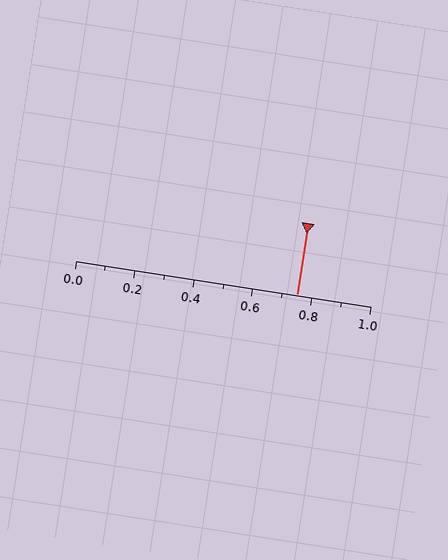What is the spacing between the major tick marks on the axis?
The major ticks are spaced 0.2 apart.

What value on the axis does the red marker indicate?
The marker indicates approximately 0.75.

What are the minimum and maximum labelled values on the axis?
The axis runs from 0.0 to 1.0.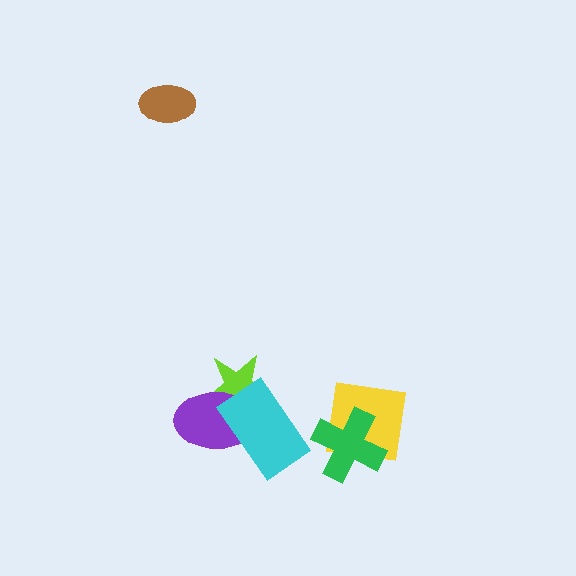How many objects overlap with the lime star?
2 objects overlap with the lime star.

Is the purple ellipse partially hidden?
Yes, it is partially covered by another shape.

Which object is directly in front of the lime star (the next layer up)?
The purple ellipse is directly in front of the lime star.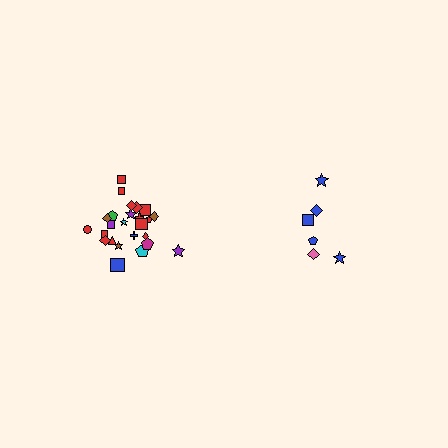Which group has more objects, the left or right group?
The left group.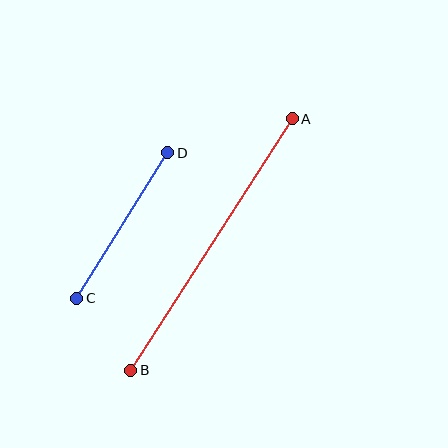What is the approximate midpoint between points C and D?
The midpoint is at approximately (122, 226) pixels.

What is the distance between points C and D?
The distance is approximately 172 pixels.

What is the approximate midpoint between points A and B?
The midpoint is at approximately (212, 245) pixels.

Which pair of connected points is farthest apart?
Points A and B are farthest apart.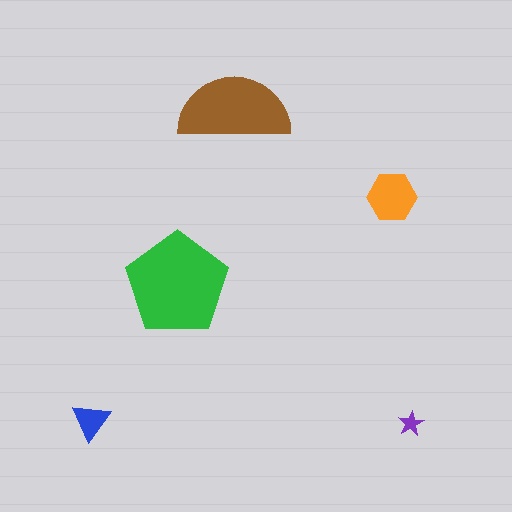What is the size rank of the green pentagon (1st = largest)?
1st.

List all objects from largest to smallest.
The green pentagon, the brown semicircle, the orange hexagon, the blue triangle, the purple star.